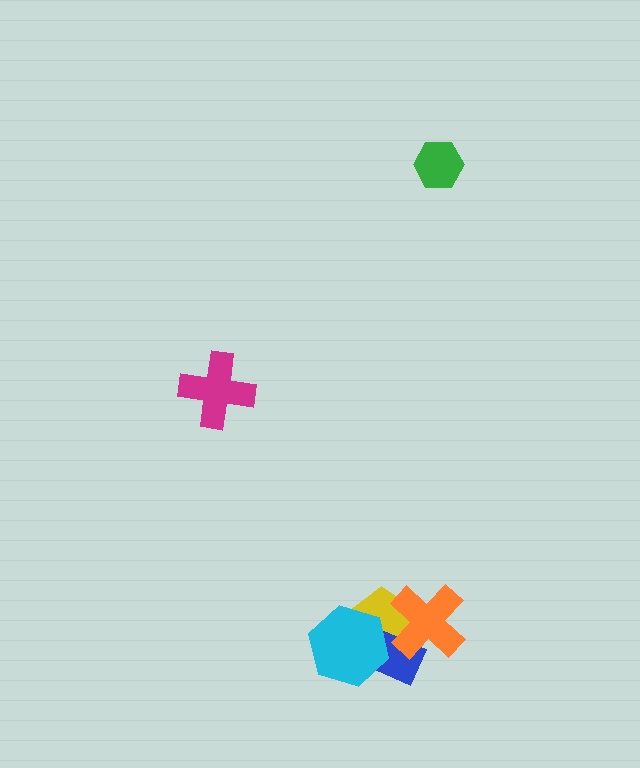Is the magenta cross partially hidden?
No, no other shape covers it.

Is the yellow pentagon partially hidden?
Yes, it is partially covered by another shape.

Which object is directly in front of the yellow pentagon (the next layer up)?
The blue rectangle is directly in front of the yellow pentagon.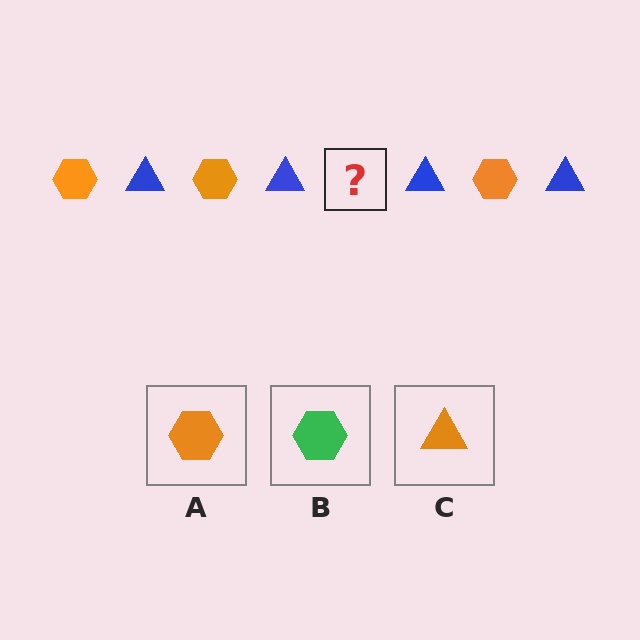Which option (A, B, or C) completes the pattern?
A.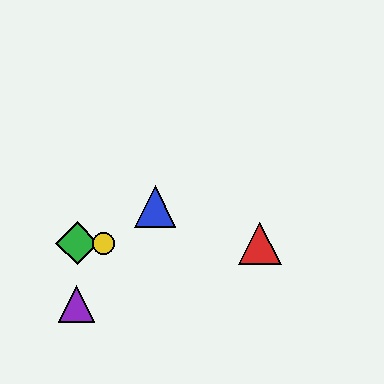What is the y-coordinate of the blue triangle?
The blue triangle is at y≈206.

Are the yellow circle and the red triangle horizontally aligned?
Yes, both are at y≈243.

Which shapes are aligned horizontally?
The red triangle, the green diamond, the yellow circle are aligned horizontally.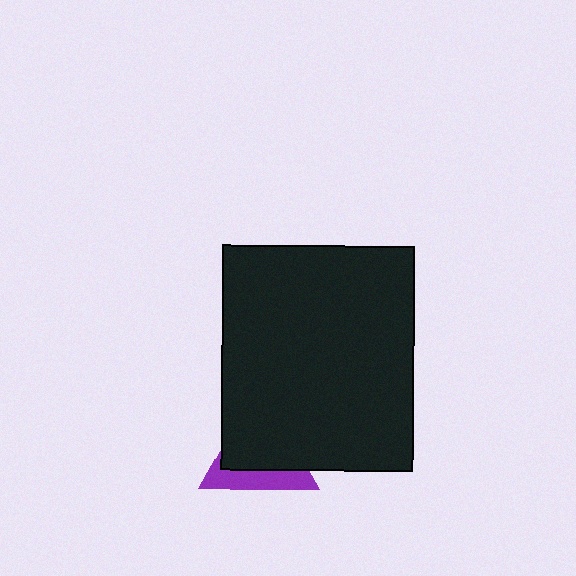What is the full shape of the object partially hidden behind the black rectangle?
The partially hidden object is a purple triangle.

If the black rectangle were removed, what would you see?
You would see the complete purple triangle.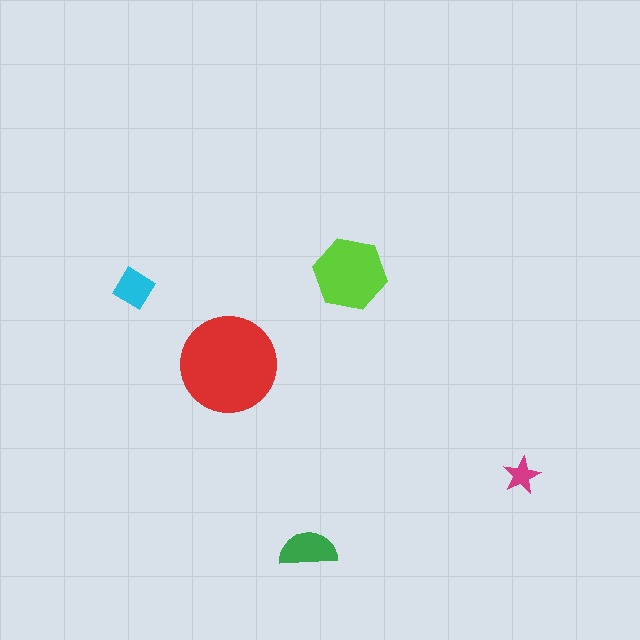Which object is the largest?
The red circle.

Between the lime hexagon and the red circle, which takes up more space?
The red circle.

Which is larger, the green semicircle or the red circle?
The red circle.